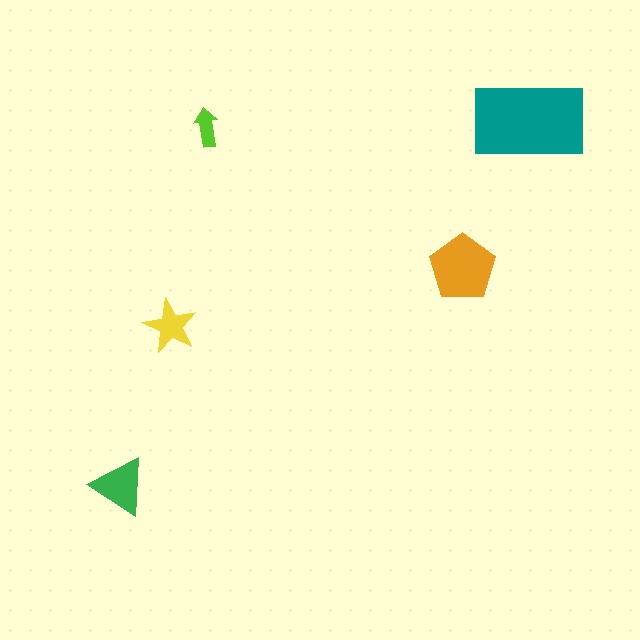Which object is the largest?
The teal rectangle.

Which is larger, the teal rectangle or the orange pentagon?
The teal rectangle.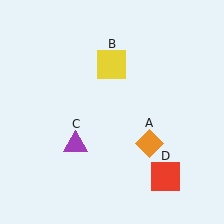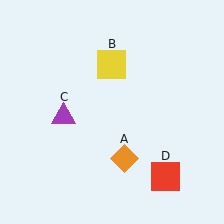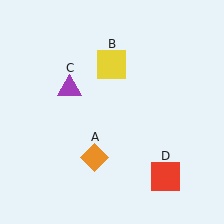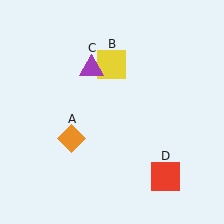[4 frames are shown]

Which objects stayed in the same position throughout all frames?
Yellow square (object B) and red square (object D) remained stationary.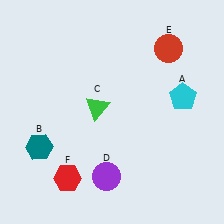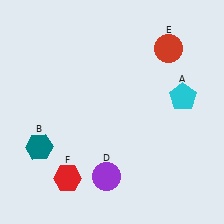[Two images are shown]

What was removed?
The green triangle (C) was removed in Image 2.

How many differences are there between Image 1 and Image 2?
There is 1 difference between the two images.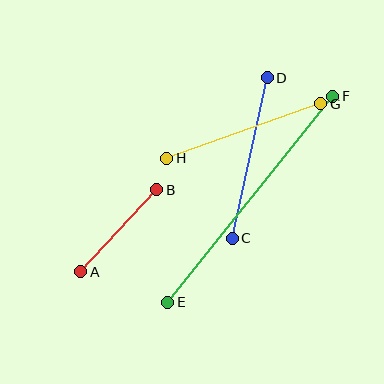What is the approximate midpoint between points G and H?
The midpoint is at approximately (244, 131) pixels.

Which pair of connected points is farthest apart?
Points E and F are farthest apart.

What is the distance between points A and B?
The distance is approximately 112 pixels.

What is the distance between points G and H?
The distance is approximately 164 pixels.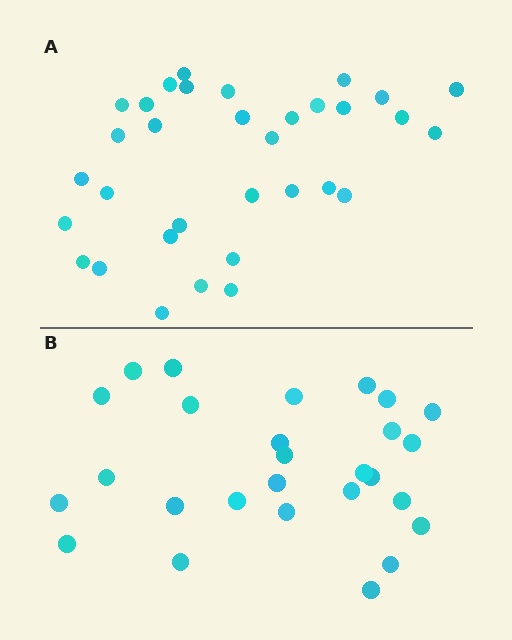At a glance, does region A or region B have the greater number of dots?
Region A (the top region) has more dots.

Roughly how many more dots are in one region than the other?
Region A has about 6 more dots than region B.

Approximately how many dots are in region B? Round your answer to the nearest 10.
About 30 dots. (The exact count is 27, which rounds to 30.)